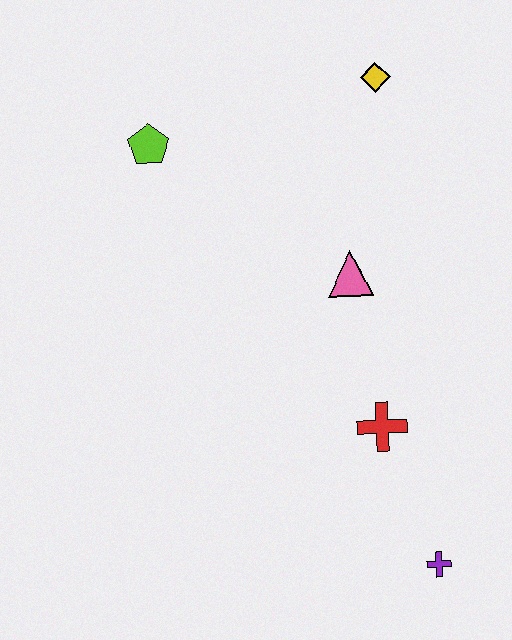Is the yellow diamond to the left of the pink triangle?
No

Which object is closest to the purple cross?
The red cross is closest to the purple cross.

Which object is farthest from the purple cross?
The lime pentagon is farthest from the purple cross.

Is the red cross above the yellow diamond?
No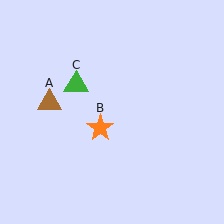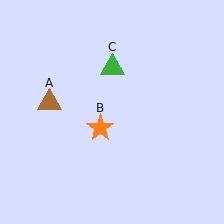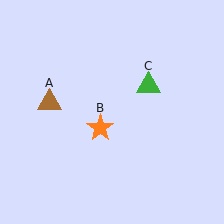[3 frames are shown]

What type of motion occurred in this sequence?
The green triangle (object C) rotated clockwise around the center of the scene.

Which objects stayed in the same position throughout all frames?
Brown triangle (object A) and orange star (object B) remained stationary.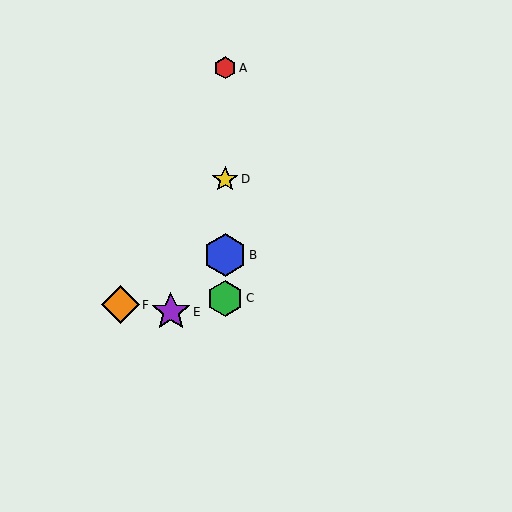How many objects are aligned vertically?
4 objects (A, B, C, D) are aligned vertically.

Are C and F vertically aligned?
No, C is at x≈225 and F is at x≈120.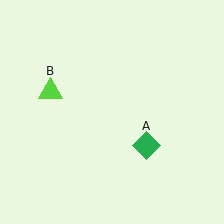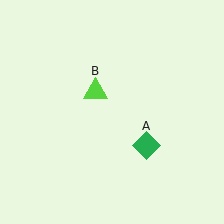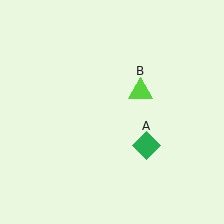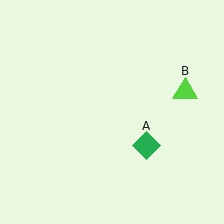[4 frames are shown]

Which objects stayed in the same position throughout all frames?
Green diamond (object A) remained stationary.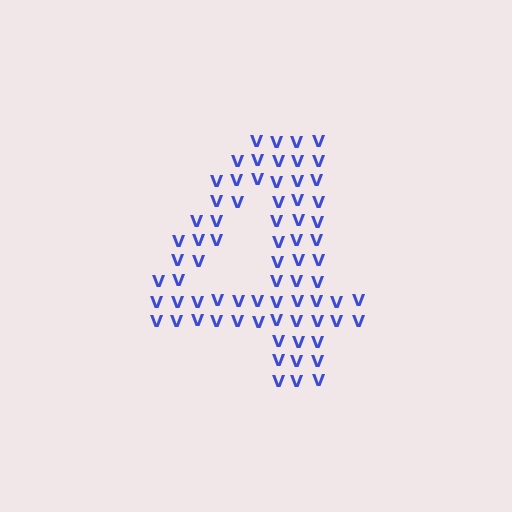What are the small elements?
The small elements are letter V's.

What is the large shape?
The large shape is the digit 4.